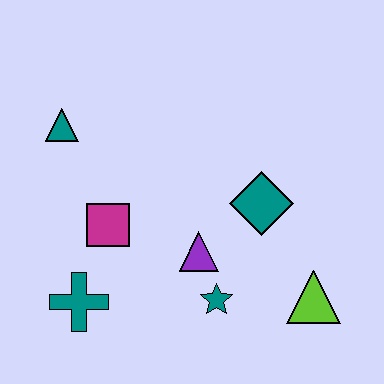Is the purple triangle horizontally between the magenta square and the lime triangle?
Yes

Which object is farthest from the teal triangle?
The lime triangle is farthest from the teal triangle.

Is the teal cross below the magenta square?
Yes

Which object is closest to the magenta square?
The teal cross is closest to the magenta square.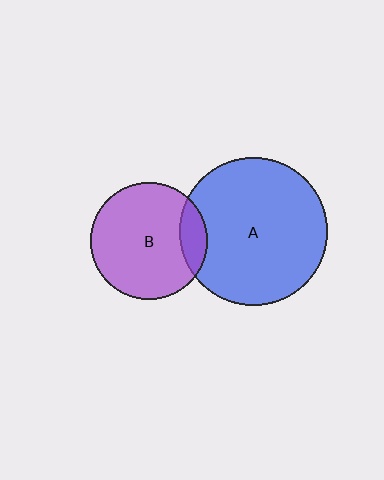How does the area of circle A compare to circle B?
Approximately 1.6 times.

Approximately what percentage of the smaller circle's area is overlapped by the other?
Approximately 15%.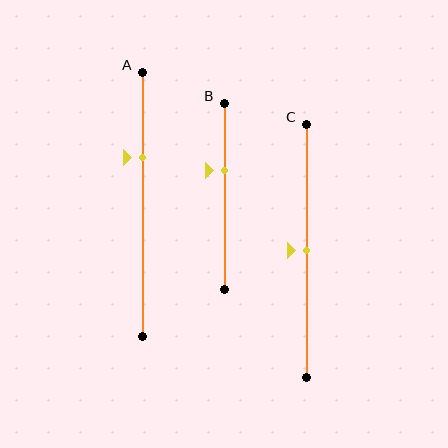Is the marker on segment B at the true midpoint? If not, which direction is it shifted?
No, the marker on segment B is shifted upward by about 14% of the segment length.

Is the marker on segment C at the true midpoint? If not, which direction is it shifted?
Yes, the marker on segment C is at the true midpoint.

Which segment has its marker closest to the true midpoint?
Segment C has its marker closest to the true midpoint.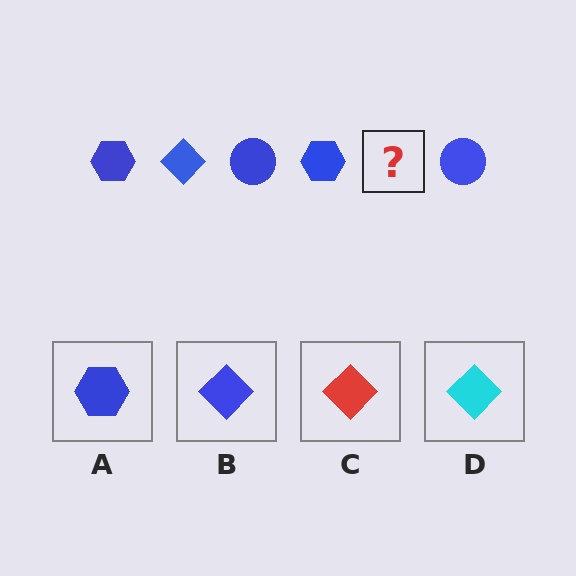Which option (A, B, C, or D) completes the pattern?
B.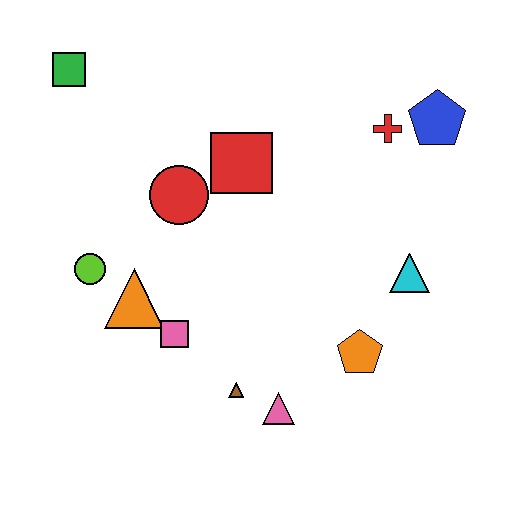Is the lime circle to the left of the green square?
No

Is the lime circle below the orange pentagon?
No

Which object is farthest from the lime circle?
The blue pentagon is farthest from the lime circle.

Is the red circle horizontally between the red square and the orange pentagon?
No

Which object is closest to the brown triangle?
The pink triangle is closest to the brown triangle.